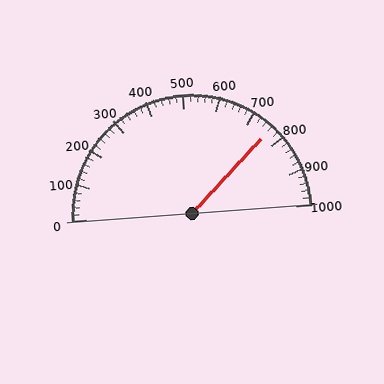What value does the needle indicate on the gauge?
The needle indicates approximately 760.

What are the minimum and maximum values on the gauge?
The gauge ranges from 0 to 1000.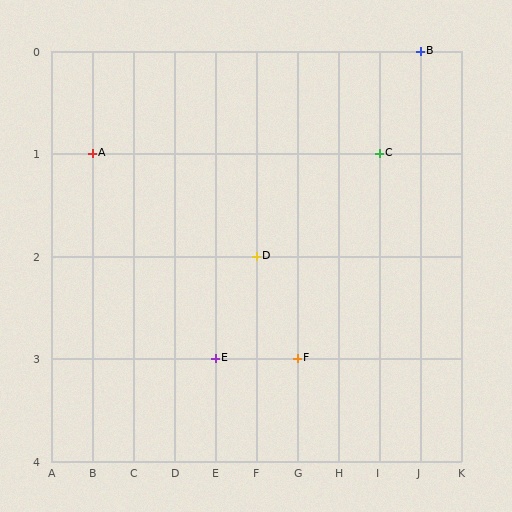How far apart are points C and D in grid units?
Points C and D are 3 columns and 1 row apart (about 3.2 grid units diagonally).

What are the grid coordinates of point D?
Point D is at grid coordinates (F, 2).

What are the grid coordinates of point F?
Point F is at grid coordinates (G, 3).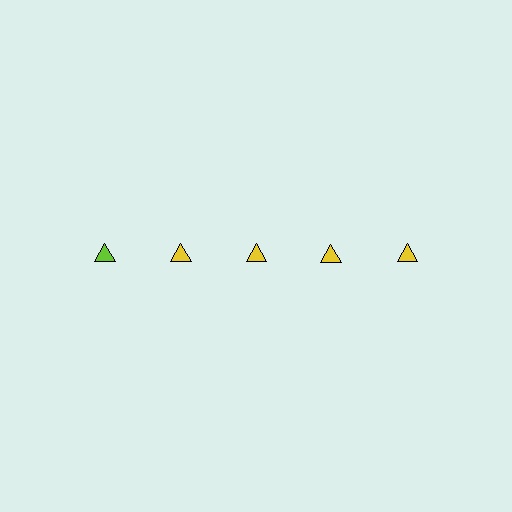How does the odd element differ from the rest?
It has a different color: lime instead of yellow.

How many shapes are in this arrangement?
There are 5 shapes arranged in a grid pattern.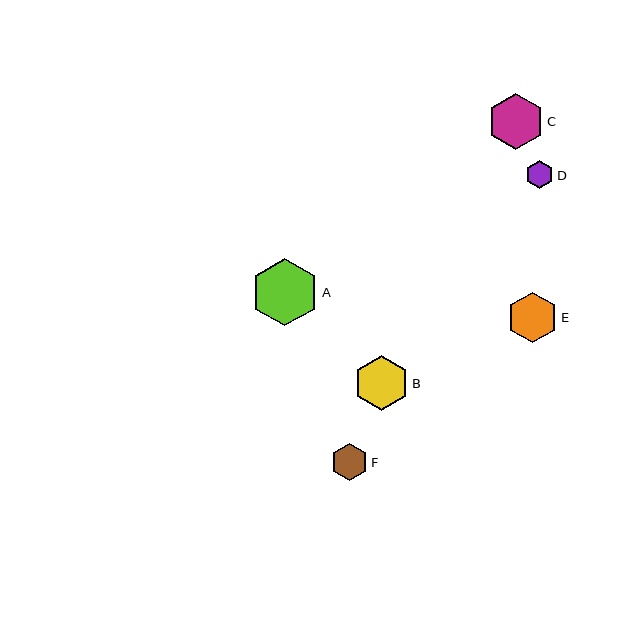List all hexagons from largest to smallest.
From largest to smallest: A, C, B, E, F, D.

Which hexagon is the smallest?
Hexagon D is the smallest with a size of approximately 29 pixels.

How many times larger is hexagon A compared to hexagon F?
Hexagon A is approximately 1.8 times the size of hexagon F.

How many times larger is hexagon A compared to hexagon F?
Hexagon A is approximately 1.8 times the size of hexagon F.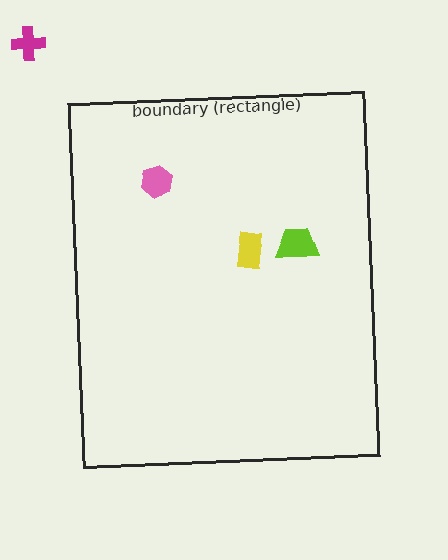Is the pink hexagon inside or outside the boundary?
Inside.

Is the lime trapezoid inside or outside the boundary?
Inside.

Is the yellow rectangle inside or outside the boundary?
Inside.